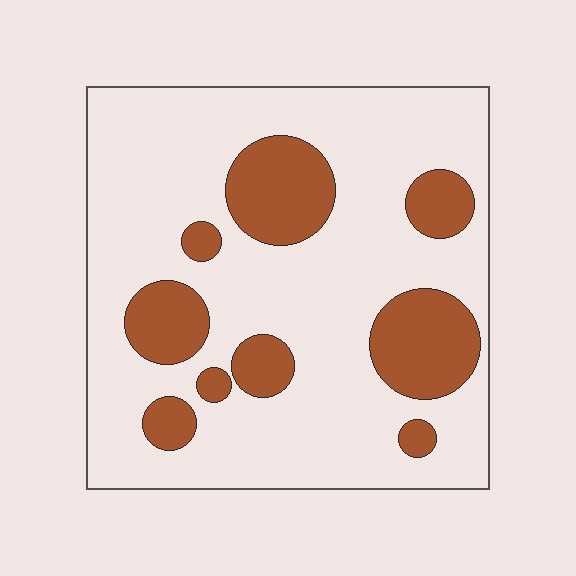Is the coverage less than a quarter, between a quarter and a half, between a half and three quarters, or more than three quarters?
Less than a quarter.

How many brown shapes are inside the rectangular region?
9.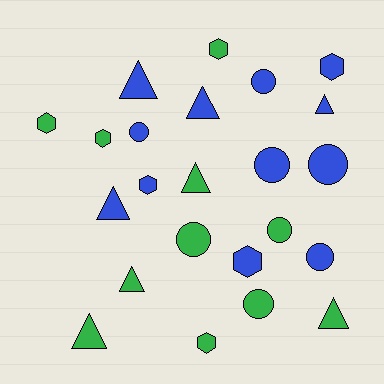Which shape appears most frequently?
Triangle, with 8 objects.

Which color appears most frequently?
Blue, with 12 objects.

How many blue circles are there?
There are 5 blue circles.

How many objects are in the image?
There are 23 objects.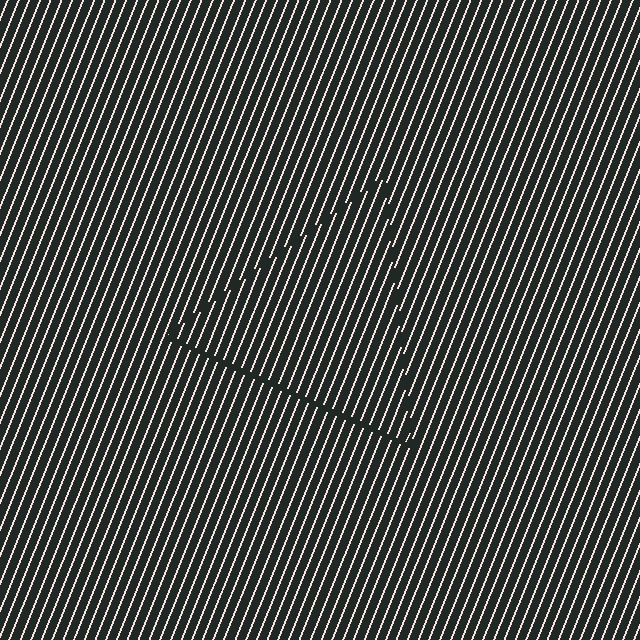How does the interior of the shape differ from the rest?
The interior of the shape contains the same grating, shifted by half a period — the contour is defined by the phase discontinuity where line-ends from the inner and outer gratings abut.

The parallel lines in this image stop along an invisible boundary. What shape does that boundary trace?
An illusory triangle. The interior of the shape contains the same grating, shifted by half a period — the contour is defined by the phase discontinuity where line-ends from the inner and outer gratings abut.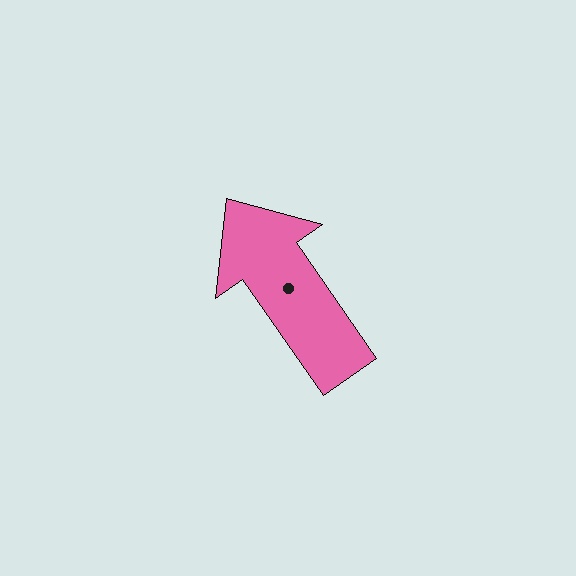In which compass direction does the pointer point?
Northwest.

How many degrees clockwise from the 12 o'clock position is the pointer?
Approximately 325 degrees.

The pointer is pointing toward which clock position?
Roughly 11 o'clock.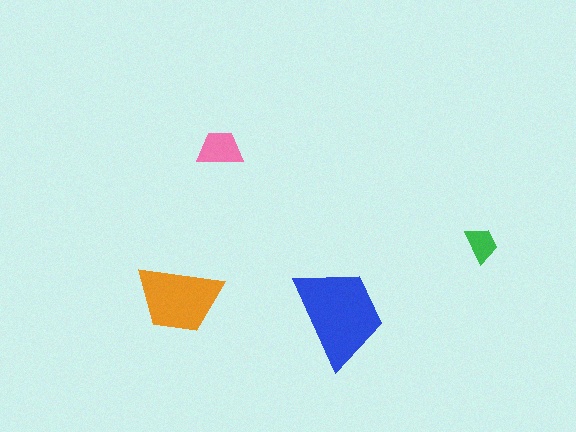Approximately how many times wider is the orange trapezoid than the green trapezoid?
About 2.5 times wider.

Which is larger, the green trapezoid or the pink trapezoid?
The pink one.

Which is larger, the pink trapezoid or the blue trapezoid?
The blue one.